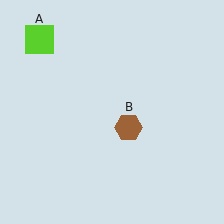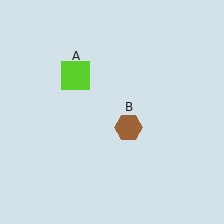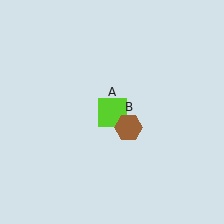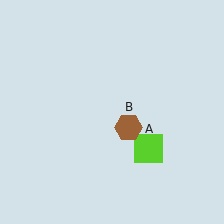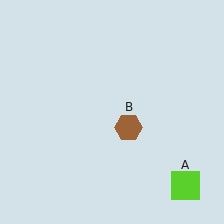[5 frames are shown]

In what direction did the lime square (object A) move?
The lime square (object A) moved down and to the right.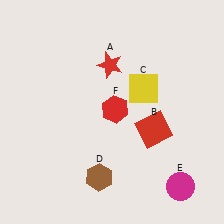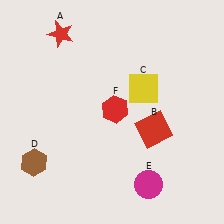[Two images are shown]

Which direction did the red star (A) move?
The red star (A) moved left.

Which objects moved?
The objects that moved are: the red star (A), the brown hexagon (D), the magenta circle (E).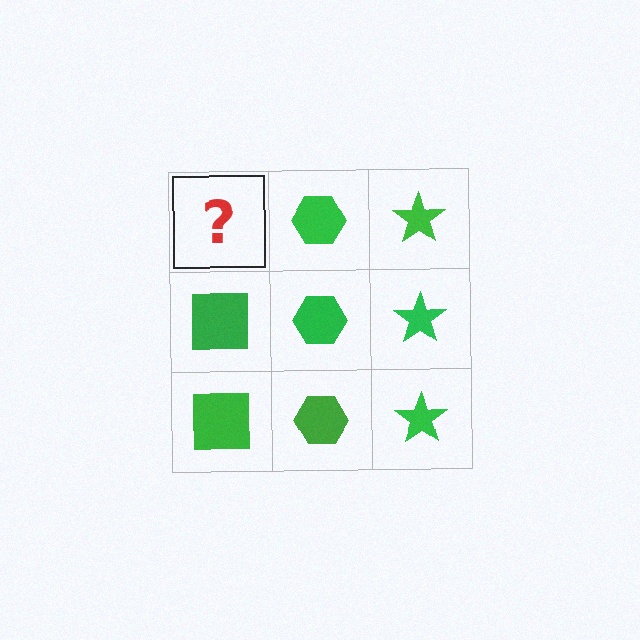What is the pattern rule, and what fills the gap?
The rule is that each column has a consistent shape. The gap should be filled with a green square.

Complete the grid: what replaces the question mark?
The question mark should be replaced with a green square.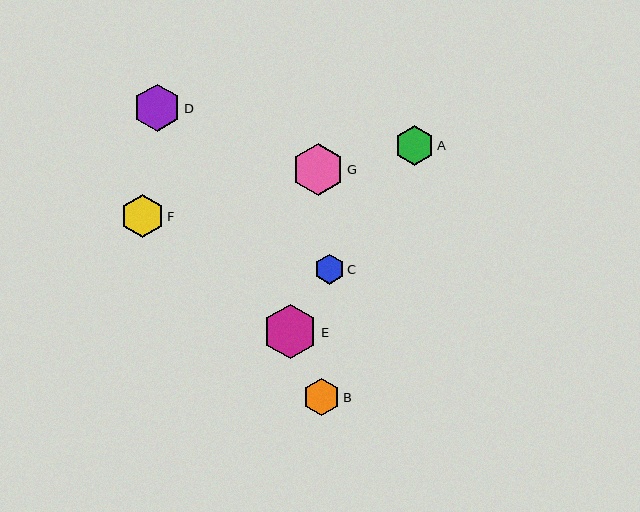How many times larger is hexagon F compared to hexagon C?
Hexagon F is approximately 1.4 times the size of hexagon C.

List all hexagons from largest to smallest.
From largest to smallest: E, G, D, F, A, B, C.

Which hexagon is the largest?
Hexagon E is the largest with a size of approximately 54 pixels.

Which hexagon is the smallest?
Hexagon C is the smallest with a size of approximately 30 pixels.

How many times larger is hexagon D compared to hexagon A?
Hexagon D is approximately 1.2 times the size of hexagon A.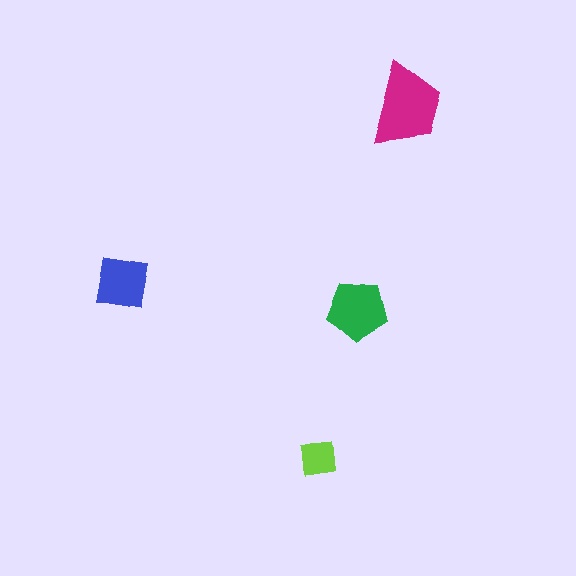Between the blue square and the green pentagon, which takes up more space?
The green pentagon.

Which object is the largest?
The magenta trapezoid.